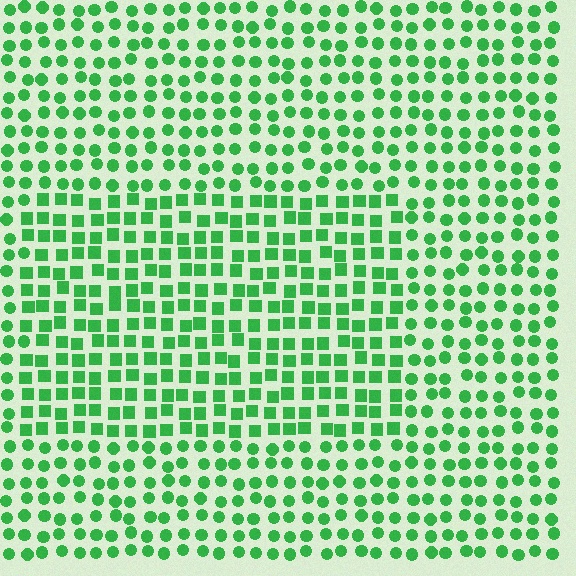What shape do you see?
I see a rectangle.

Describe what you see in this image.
The image is filled with small green elements arranged in a uniform grid. A rectangle-shaped region contains squares, while the surrounding area contains circles. The boundary is defined purely by the change in element shape.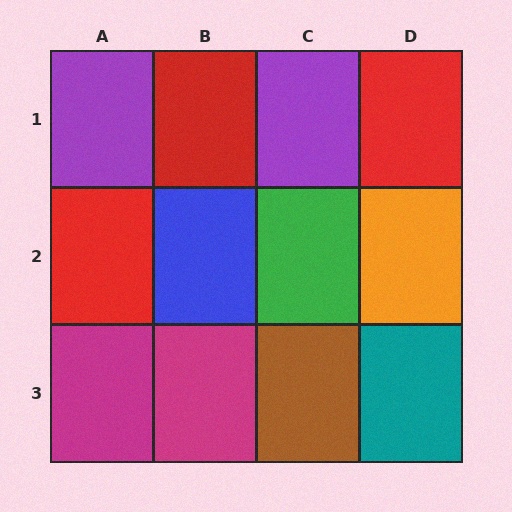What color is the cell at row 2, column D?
Orange.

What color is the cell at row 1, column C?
Purple.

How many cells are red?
3 cells are red.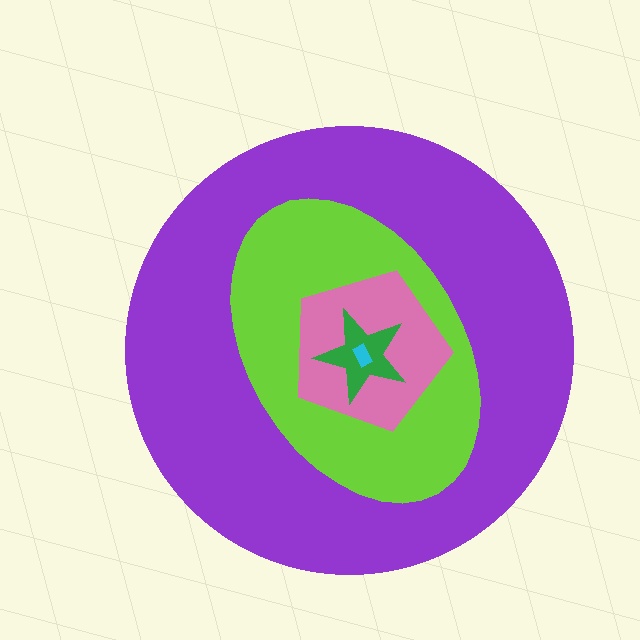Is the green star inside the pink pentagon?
Yes.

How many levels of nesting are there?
5.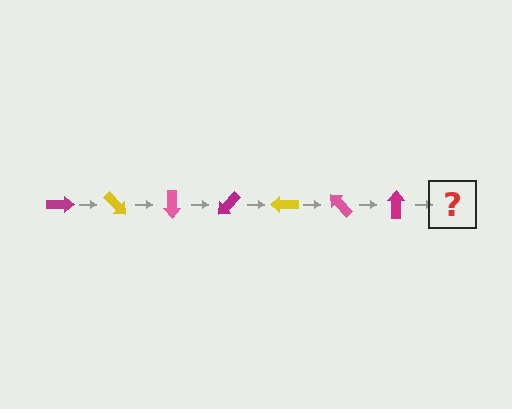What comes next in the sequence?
The next element should be a yellow arrow, rotated 315 degrees from the start.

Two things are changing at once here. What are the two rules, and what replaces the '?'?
The two rules are that it rotates 45 degrees each step and the color cycles through magenta, yellow, and pink. The '?' should be a yellow arrow, rotated 315 degrees from the start.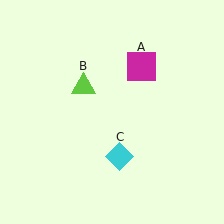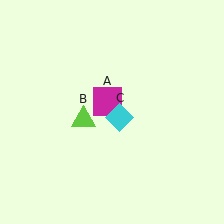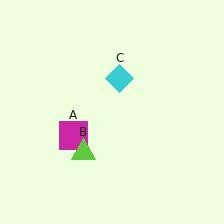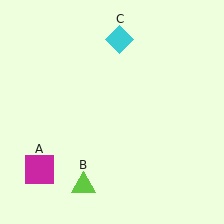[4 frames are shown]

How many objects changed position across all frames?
3 objects changed position: magenta square (object A), lime triangle (object B), cyan diamond (object C).